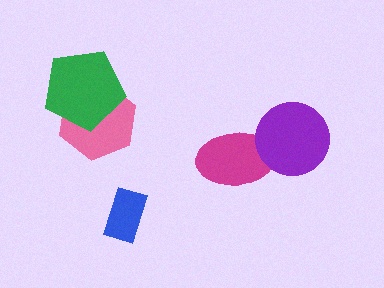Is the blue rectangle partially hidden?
No, no other shape covers it.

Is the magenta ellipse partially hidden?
Yes, it is partially covered by another shape.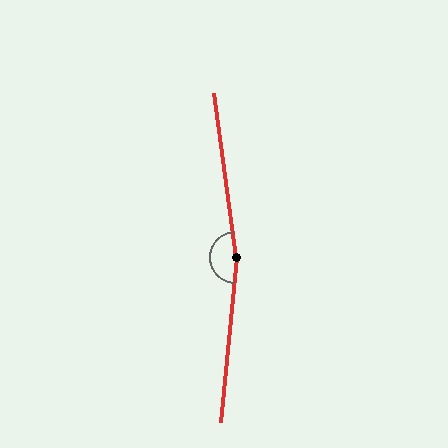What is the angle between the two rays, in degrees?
Approximately 167 degrees.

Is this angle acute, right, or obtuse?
It is obtuse.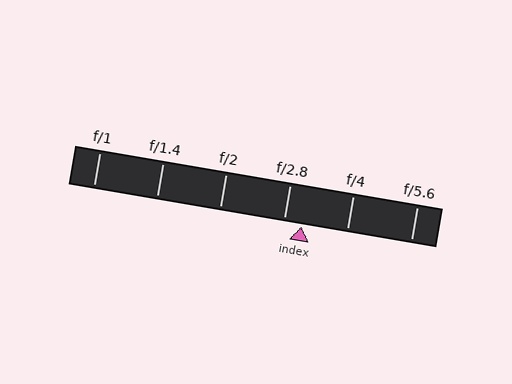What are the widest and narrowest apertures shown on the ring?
The widest aperture shown is f/1 and the narrowest is f/5.6.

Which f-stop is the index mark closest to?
The index mark is closest to f/2.8.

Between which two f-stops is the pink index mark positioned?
The index mark is between f/2.8 and f/4.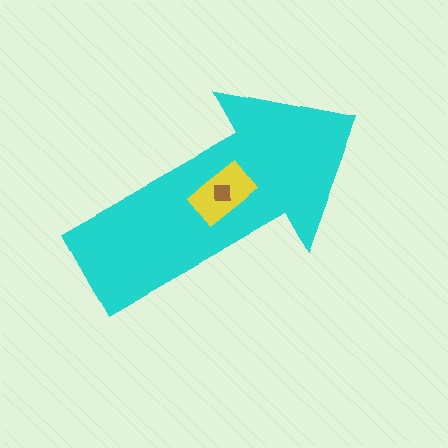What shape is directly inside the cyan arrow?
The yellow rectangle.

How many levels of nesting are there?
3.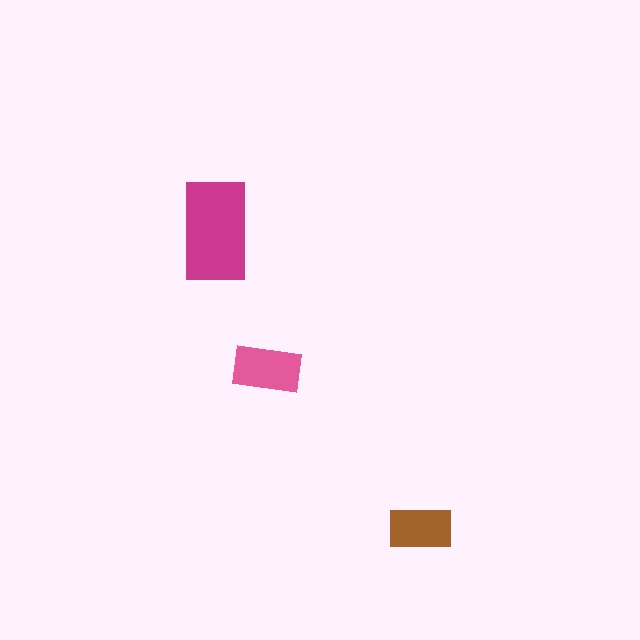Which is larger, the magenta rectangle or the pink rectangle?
The magenta one.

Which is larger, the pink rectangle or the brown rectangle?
The pink one.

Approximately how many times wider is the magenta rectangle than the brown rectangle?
About 1.5 times wider.